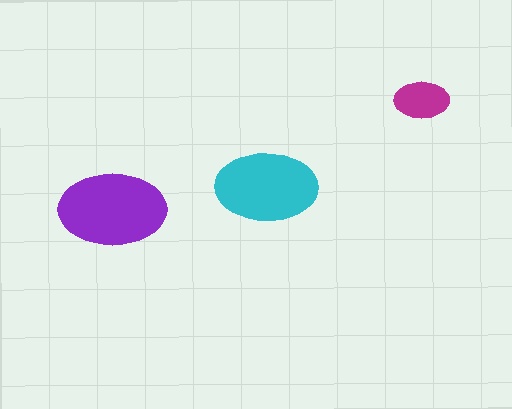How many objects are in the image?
There are 3 objects in the image.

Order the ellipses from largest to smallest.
the purple one, the cyan one, the magenta one.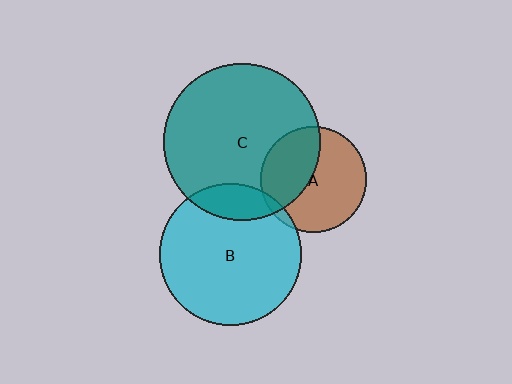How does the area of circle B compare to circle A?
Approximately 1.8 times.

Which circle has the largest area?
Circle C (teal).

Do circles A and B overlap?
Yes.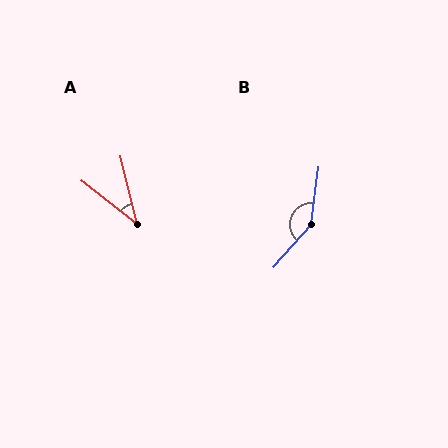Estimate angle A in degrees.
Approximately 39 degrees.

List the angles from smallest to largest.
A (39°), B (145°).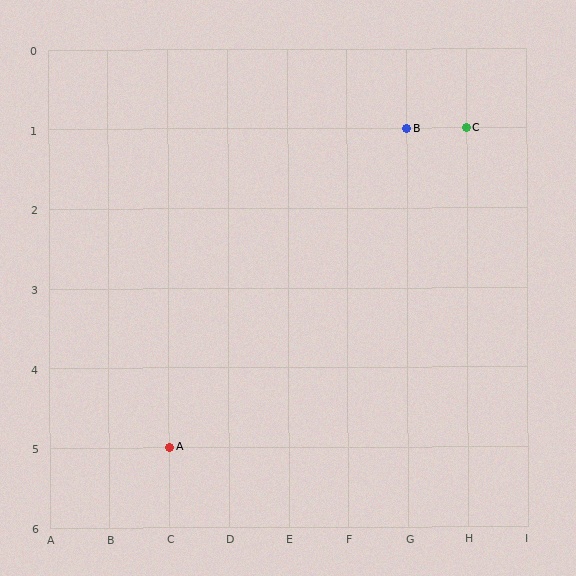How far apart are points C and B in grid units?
Points C and B are 1 column apart.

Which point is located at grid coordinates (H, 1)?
Point C is at (H, 1).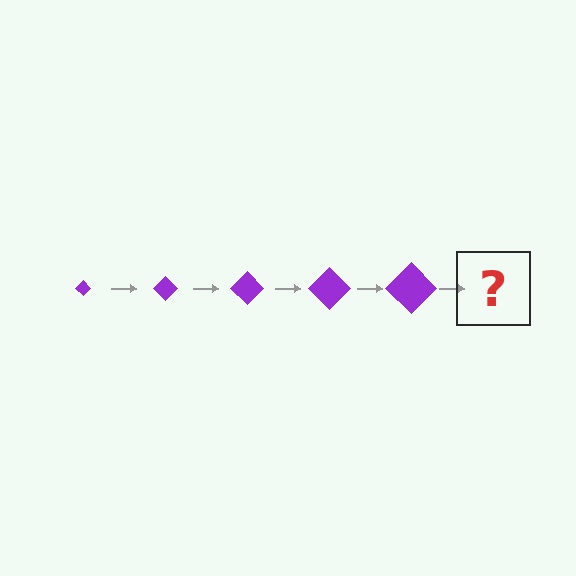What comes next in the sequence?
The next element should be a purple diamond, larger than the previous one.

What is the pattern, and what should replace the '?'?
The pattern is that the diamond gets progressively larger each step. The '?' should be a purple diamond, larger than the previous one.